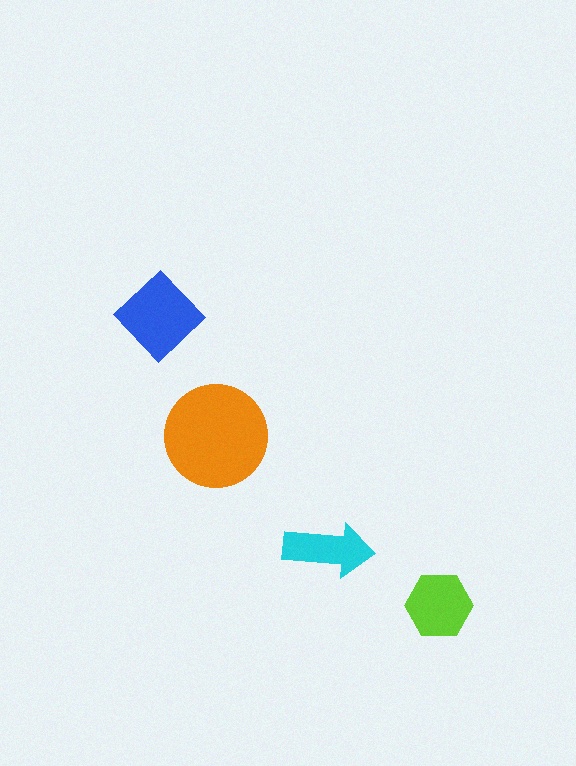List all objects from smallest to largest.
The cyan arrow, the lime hexagon, the blue diamond, the orange circle.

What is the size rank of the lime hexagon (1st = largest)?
3rd.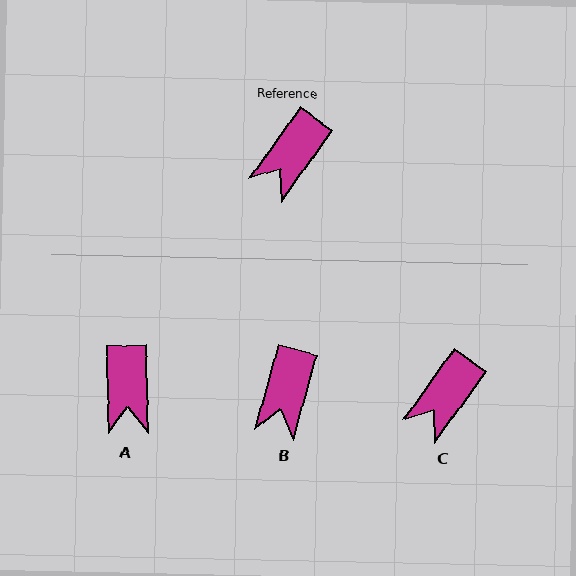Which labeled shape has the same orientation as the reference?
C.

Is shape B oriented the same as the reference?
No, it is off by about 21 degrees.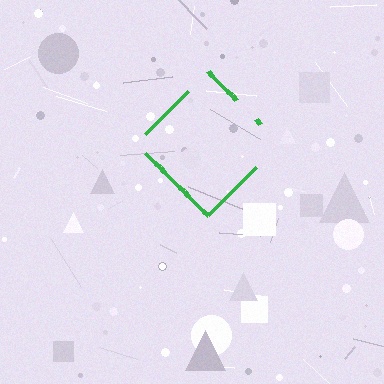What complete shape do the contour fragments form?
The contour fragments form a diamond.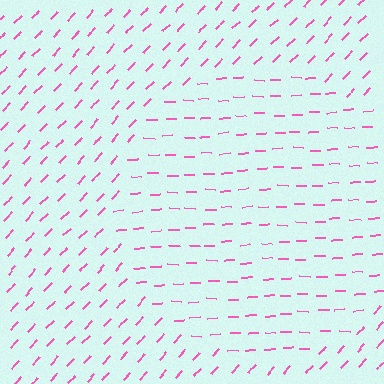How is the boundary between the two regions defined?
The boundary is defined purely by a change in line orientation (approximately 45 degrees difference). All lines are the same color and thickness.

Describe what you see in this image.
The image is filled with small pink line segments. A circle region in the image has lines oriented differently from the surrounding lines, creating a visible texture boundary.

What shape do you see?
I see a circle.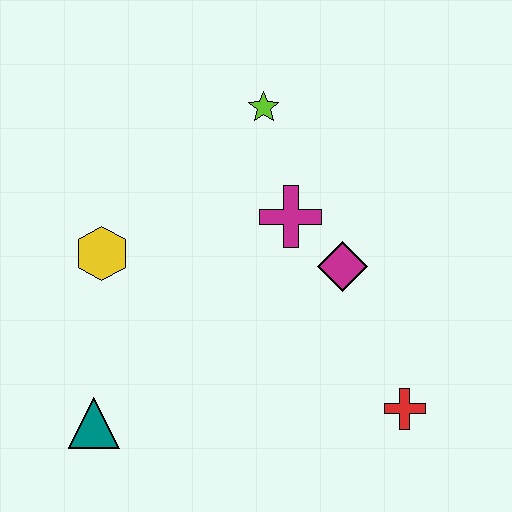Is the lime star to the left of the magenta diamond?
Yes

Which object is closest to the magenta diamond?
The magenta cross is closest to the magenta diamond.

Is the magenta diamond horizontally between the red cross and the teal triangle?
Yes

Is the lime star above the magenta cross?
Yes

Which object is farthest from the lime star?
The teal triangle is farthest from the lime star.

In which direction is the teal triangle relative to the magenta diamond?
The teal triangle is to the left of the magenta diamond.